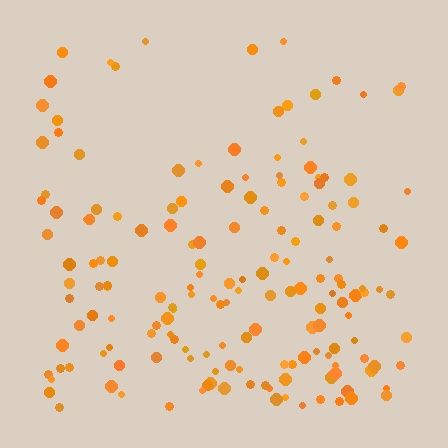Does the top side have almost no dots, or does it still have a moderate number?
Still a moderate number, just noticeably fewer than the bottom.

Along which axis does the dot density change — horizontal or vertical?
Vertical.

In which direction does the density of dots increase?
From top to bottom, with the bottom side densest.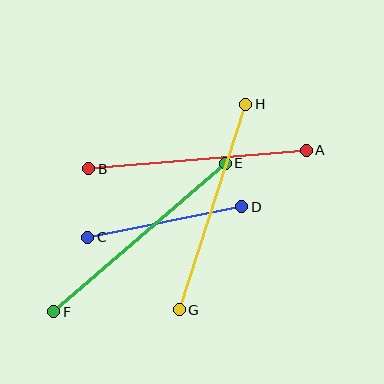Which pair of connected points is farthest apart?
Points E and F are farthest apart.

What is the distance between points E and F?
The distance is approximately 227 pixels.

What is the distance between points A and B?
The distance is approximately 218 pixels.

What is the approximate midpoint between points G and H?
The midpoint is at approximately (212, 207) pixels.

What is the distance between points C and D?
The distance is approximately 157 pixels.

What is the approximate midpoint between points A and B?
The midpoint is at approximately (198, 160) pixels.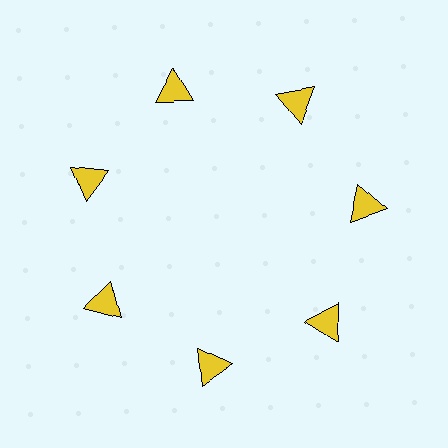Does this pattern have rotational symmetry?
Yes, this pattern has 7-fold rotational symmetry. It looks the same after rotating 51 degrees around the center.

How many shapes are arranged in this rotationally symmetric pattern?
There are 7 shapes, arranged in 7 groups of 1.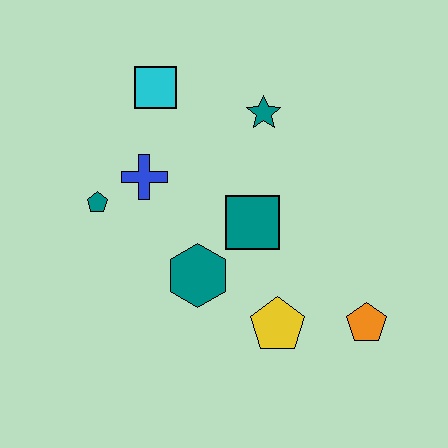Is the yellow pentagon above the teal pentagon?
No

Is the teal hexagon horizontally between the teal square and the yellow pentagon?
No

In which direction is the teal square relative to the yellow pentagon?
The teal square is above the yellow pentagon.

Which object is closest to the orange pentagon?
The yellow pentagon is closest to the orange pentagon.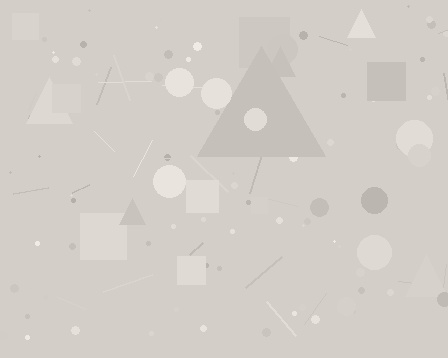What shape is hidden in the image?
A triangle is hidden in the image.